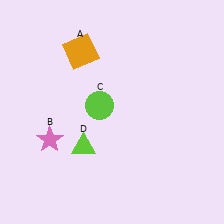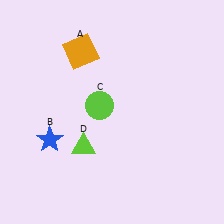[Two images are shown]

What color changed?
The star (B) changed from pink in Image 1 to blue in Image 2.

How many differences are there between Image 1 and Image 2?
There is 1 difference between the two images.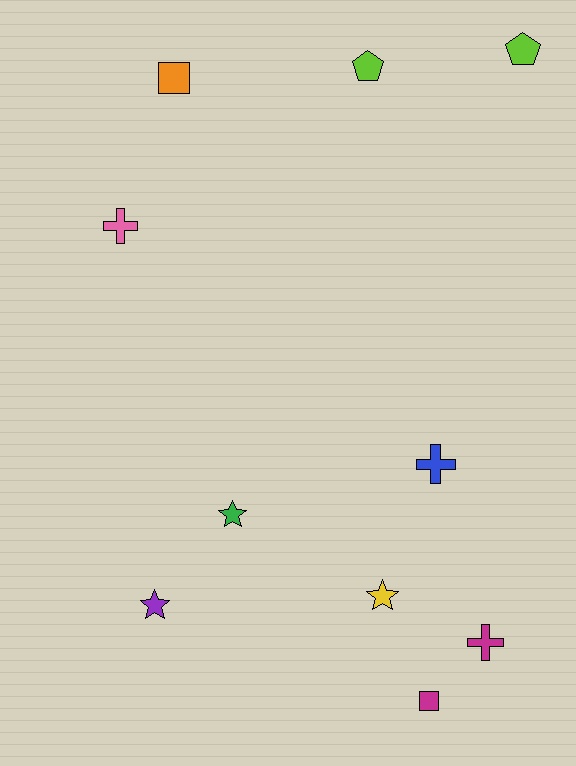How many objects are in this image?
There are 10 objects.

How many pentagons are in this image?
There are 2 pentagons.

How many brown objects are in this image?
There are no brown objects.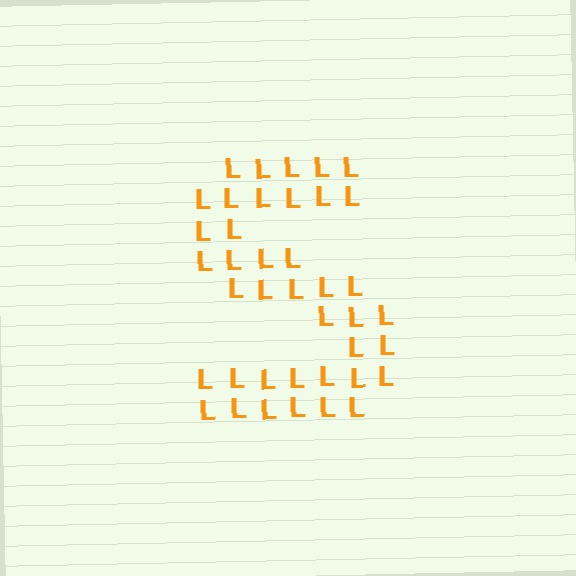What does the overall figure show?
The overall figure shows the letter S.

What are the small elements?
The small elements are letter L's.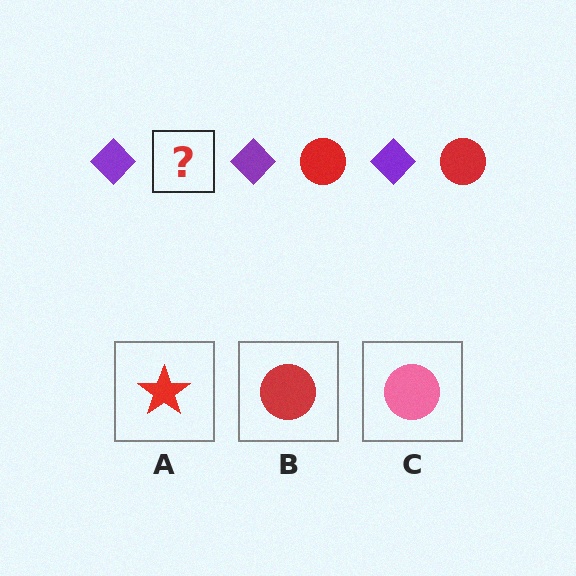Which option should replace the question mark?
Option B.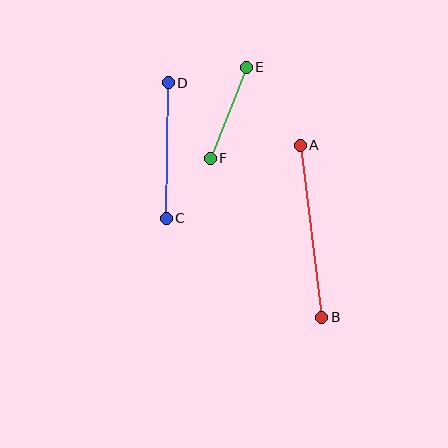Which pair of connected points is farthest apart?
Points A and B are farthest apart.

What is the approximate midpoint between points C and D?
The midpoint is at approximately (167, 151) pixels.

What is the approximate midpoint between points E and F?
The midpoint is at approximately (228, 113) pixels.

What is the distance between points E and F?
The distance is approximately 98 pixels.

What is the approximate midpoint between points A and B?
The midpoint is at approximately (311, 231) pixels.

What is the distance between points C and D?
The distance is approximately 136 pixels.